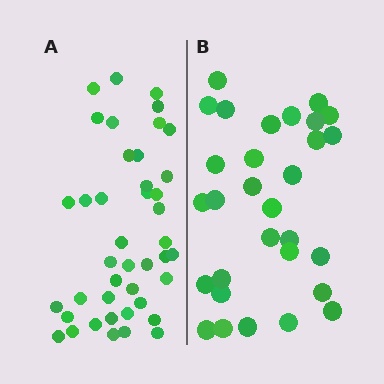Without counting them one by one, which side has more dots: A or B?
Region A (the left region) has more dots.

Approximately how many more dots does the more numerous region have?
Region A has roughly 12 or so more dots than region B.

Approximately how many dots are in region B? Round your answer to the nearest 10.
About 30 dots.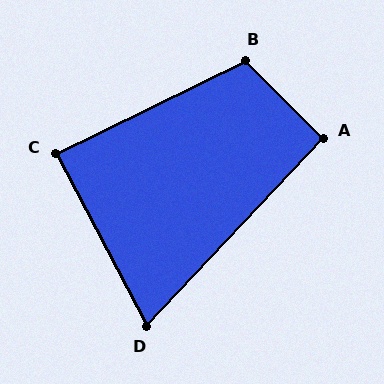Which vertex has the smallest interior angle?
D, at approximately 71 degrees.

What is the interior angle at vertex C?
Approximately 88 degrees (approximately right).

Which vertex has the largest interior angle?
B, at approximately 109 degrees.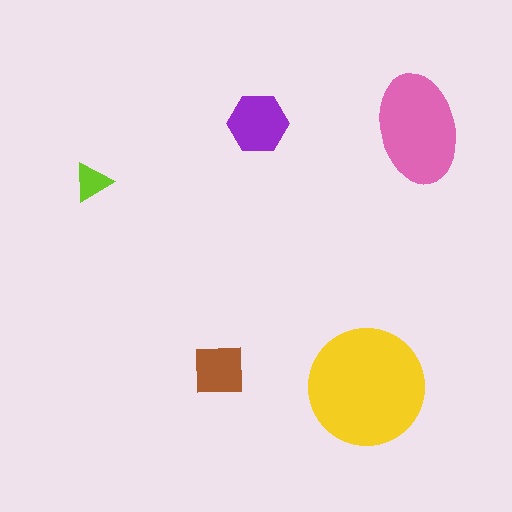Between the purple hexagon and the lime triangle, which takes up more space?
The purple hexagon.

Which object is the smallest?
The lime triangle.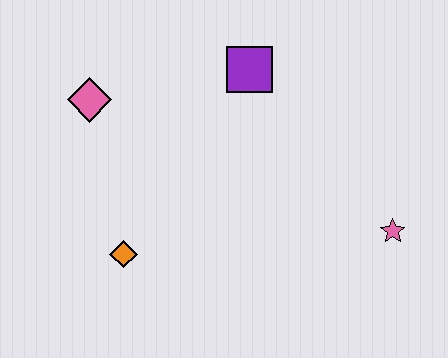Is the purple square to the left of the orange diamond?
No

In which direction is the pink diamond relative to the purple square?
The pink diamond is to the left of the purple square.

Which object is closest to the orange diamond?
The pink diamond is closest to the orange diamond.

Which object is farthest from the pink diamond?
The pink star is farthest from the pink diamond.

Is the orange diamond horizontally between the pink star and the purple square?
No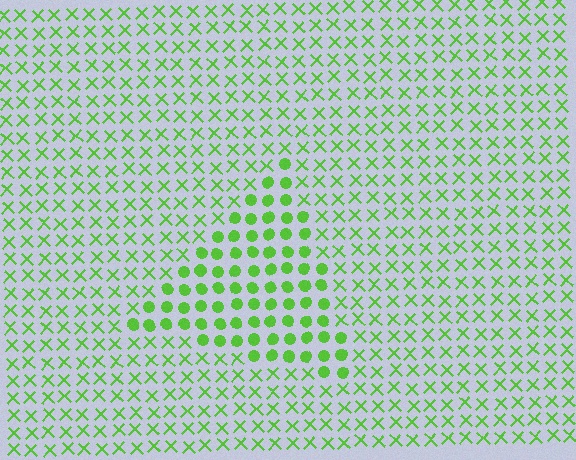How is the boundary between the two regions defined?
The boundary is defined by a change in element shape: circles inside vs. X marks outside. All elements share the same color and spacing.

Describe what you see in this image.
The image is filled with small lime elements arranged in a uniform grid. A triangle-shaped region contains circles, while the surrounding area contains X marks. The boundary is defined purely by the change in element shape.